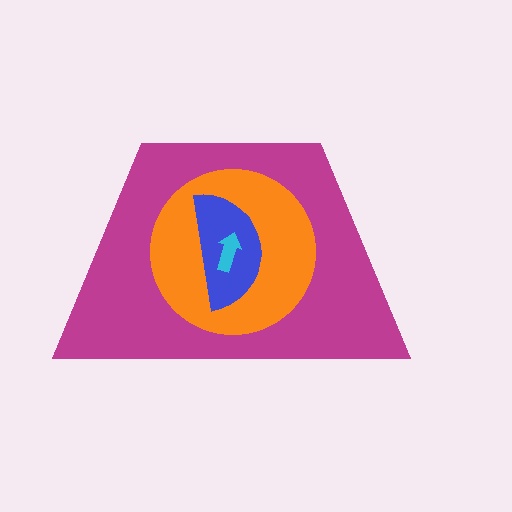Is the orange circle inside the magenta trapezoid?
Yes.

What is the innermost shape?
The cyan arrow.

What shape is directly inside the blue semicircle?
The cyan arrow.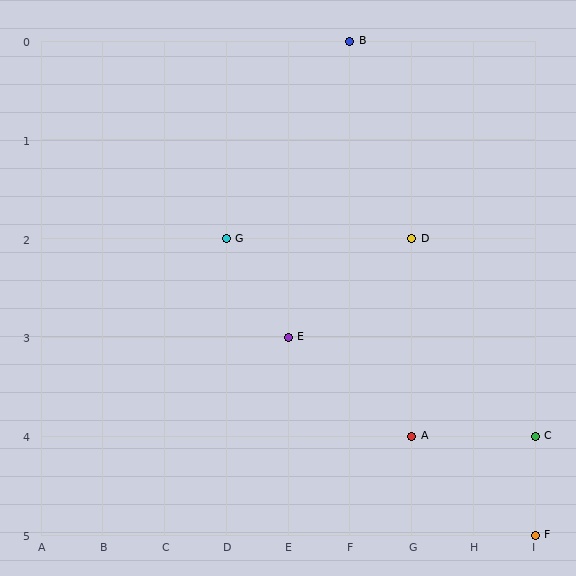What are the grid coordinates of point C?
Point C is at grid coordinates (I, 4).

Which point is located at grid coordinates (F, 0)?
Point B is at (F, 0).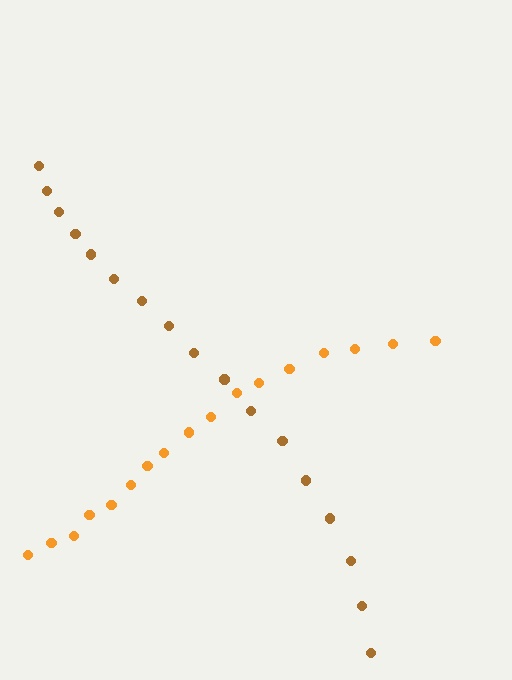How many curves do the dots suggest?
There are 2 distinct paths.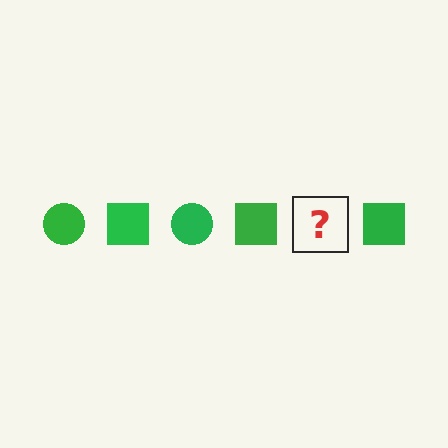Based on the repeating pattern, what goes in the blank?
The blank should be a green circle.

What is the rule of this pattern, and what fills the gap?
The rule is that the pattern cycles through circle, square shapes in green. The gap should be filled with a green circle.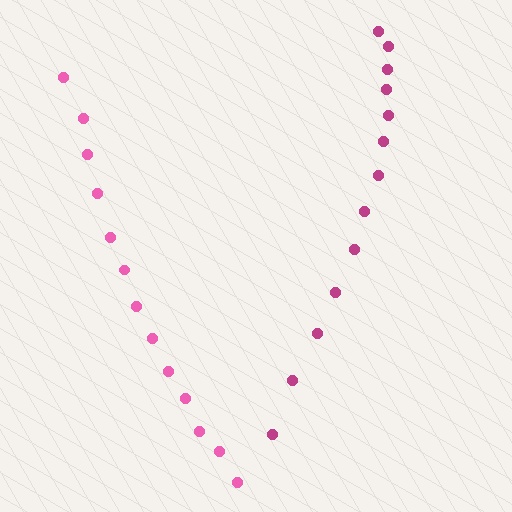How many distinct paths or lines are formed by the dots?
There are 2 distinct paths.